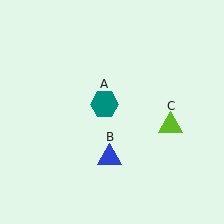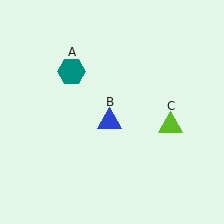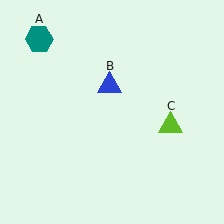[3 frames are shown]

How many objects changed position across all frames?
2 objects changed position: teal hexagon (object A), blue triangle (object B).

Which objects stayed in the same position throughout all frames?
Lime triangle (object C) remained stationary.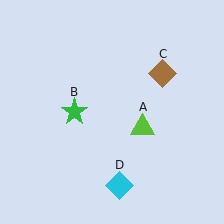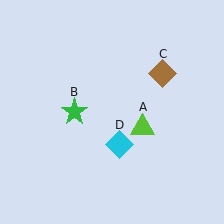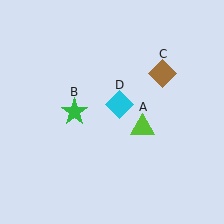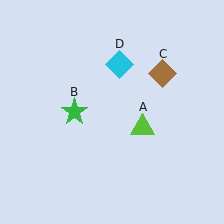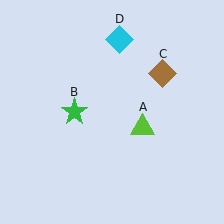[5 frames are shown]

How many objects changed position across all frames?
1 object changed position: cyan diamond (object D).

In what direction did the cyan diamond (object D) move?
The cyan diamond (object D) moved up.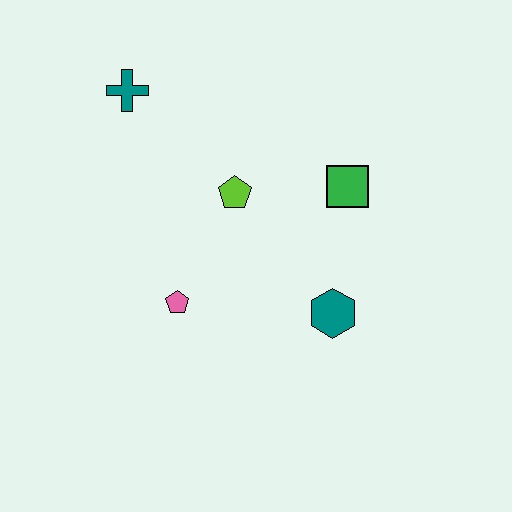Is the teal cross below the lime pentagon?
No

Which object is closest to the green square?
The lime pentagon is closest to the green square.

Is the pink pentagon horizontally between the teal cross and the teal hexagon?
Yes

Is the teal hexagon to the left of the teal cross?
No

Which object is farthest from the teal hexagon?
The teal cross is farthest from the teal hexagon.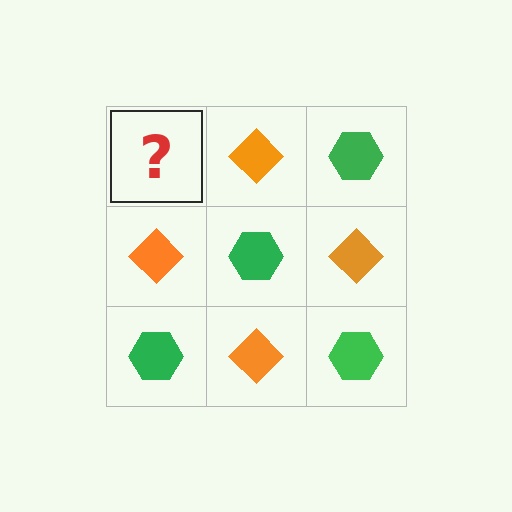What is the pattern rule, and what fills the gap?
The rule is that it alternates green hexagon and orange diamond in a checkerboard pattern. The gap should be filled with a green hexagon.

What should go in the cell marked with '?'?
The missing cell should contain a green hexagon.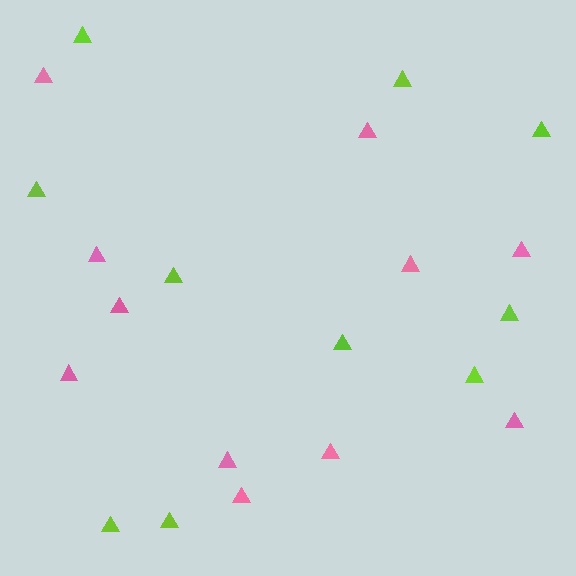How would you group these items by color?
There are 2 groups: one group of pink triangles (11) and one group of lime triangles (10).